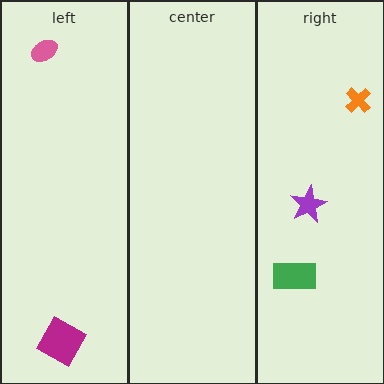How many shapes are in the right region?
3.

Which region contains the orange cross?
The right region.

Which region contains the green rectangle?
The right region.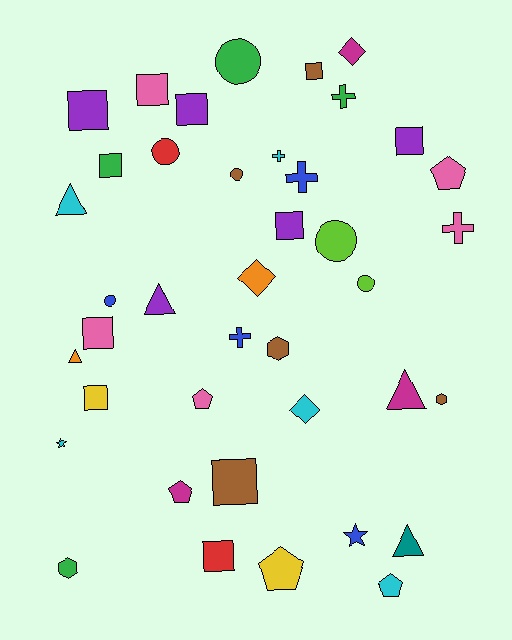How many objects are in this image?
There are 40 objects.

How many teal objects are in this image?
There is 1 teal object.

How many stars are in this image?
There are 2 stars.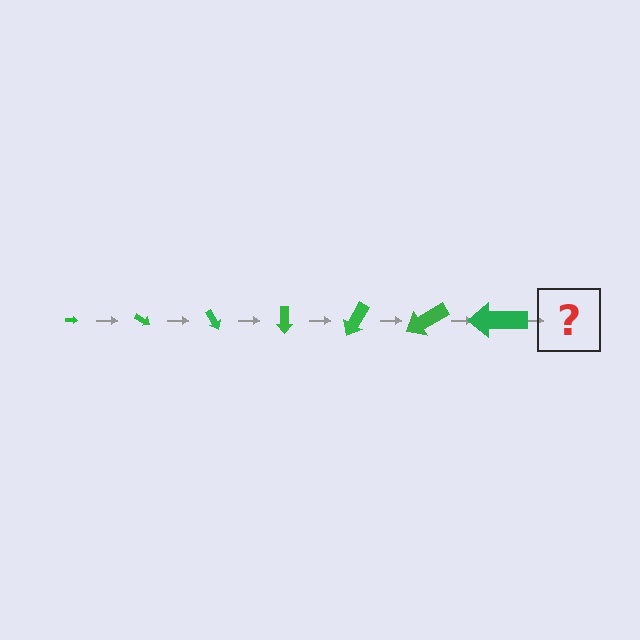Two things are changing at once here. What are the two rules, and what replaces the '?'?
The two rules are that the arrow grows larger each step and it rotates 30 degrees each step. The '?' should be an arrow, larger than the previous one and rotated 210 degrees from the start.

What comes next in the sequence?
The next element should be an arrow, larger than the previous one and rotated 210 degrees from the start.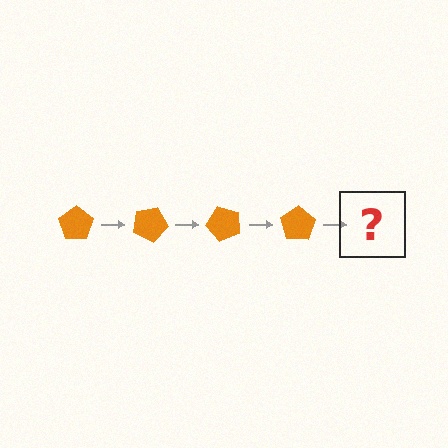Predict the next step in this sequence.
The next step is an orange pentagon rotated 100 degrees.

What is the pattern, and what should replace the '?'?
The pattern is that the pentagon rotates 25 degrees each step. The '?' should be an orange pentagon rotated 100 degrees.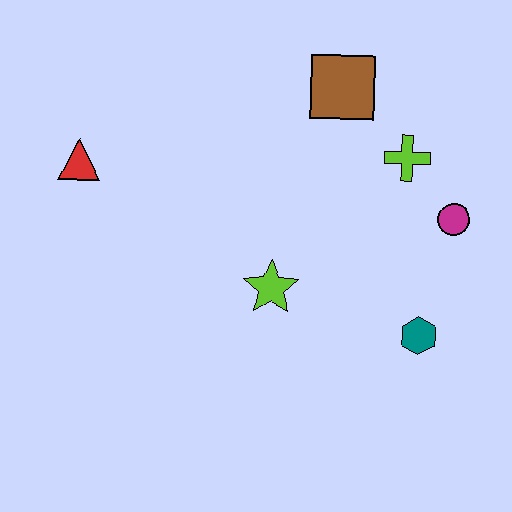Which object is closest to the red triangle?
The lime star is closest to the red triangle.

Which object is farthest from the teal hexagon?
The red triangle is farthest from the teal hexagon.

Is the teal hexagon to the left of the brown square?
No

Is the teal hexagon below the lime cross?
Yes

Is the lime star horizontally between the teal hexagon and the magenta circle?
No